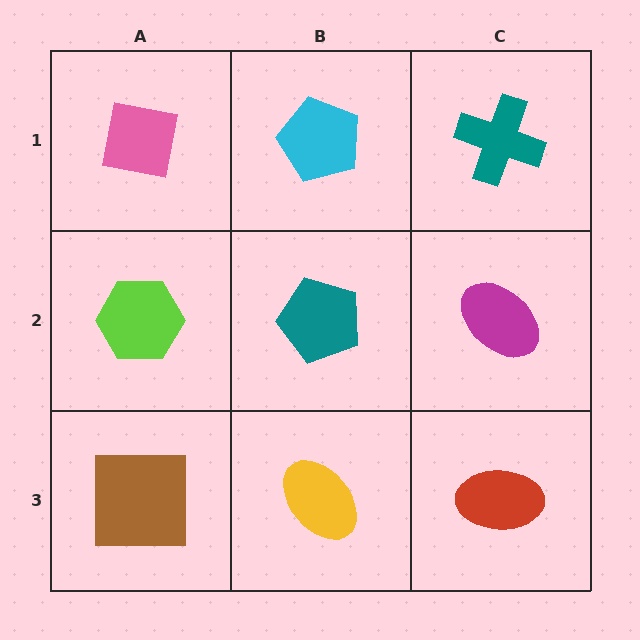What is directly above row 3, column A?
A lime hexagon.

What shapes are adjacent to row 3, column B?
A teal pentagon (row 2, column B), a brown square (row 3, column A), a red ellipse (row 3, column C).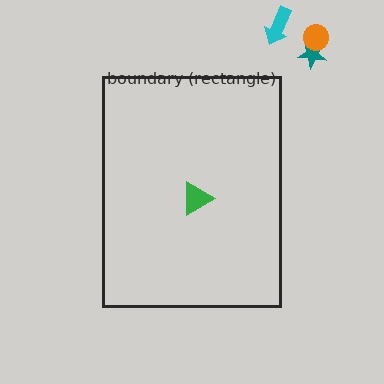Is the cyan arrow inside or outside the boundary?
Outside.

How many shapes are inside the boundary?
1 inside, 3 outside.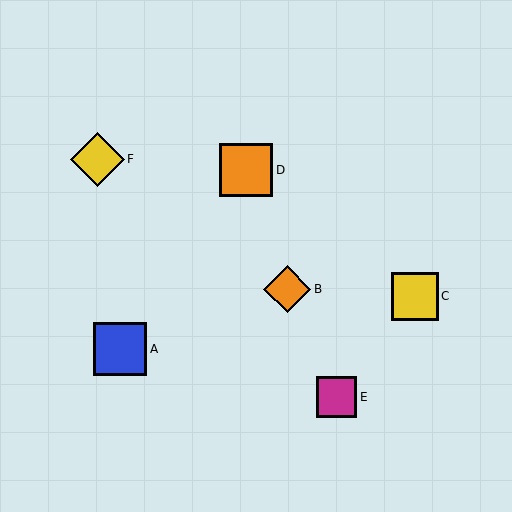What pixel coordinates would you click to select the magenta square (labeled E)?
Click at (336, 397) to select the magenta square E.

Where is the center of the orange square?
The center of the orange square is at (246, 170).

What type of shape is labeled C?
Shape C is a yellow square.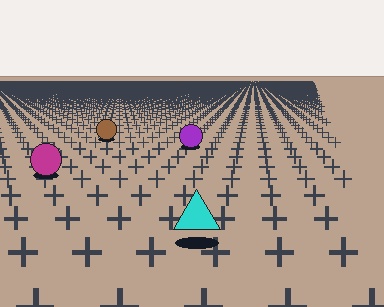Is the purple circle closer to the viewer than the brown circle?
Yes. The purple circle is closer — you can tell from the texture gradient: the ground texture is coarser near it.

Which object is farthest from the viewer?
The brown circle is farthest from the viewer. It appears smaller and the ground texture around it is denser.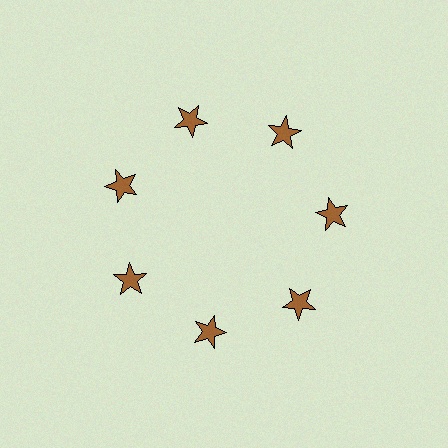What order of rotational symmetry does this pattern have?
This pattern has 7-fold rotational symmetry.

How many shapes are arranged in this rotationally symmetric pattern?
There are 7 shapes, arranged in 7 groups of 1.